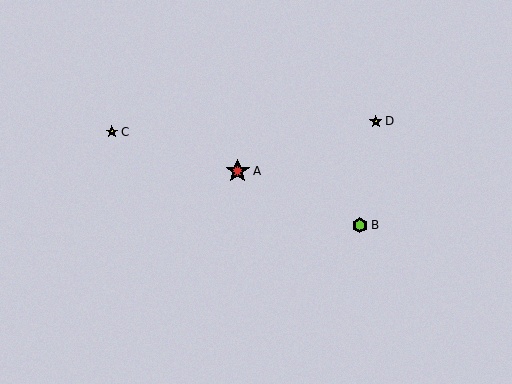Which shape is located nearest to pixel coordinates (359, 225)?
The lime hexagon (labeled B) at (360, 225) is nearest to that location.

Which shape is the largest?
The red star (labeled A) is the largest.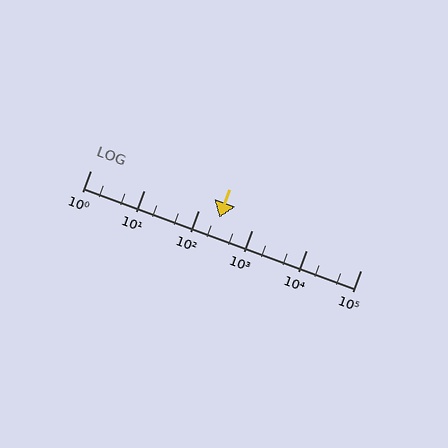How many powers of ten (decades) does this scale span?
The scale spans 5 decades, from 1 to 100000.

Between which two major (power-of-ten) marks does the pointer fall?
The pointer is between 100 and 1000.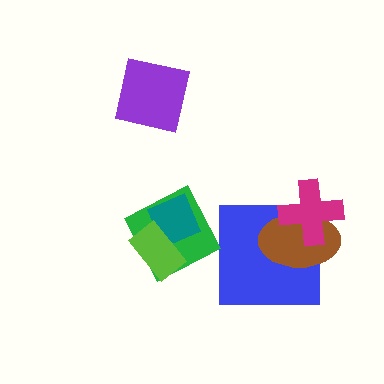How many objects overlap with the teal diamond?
2 objects overlap with the teal diamond.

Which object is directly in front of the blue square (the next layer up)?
The brown ellipse is directly in front of the blue square.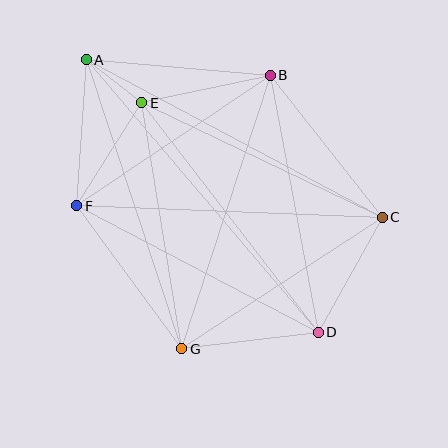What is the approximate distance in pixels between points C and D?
The distance between C and D is approximately 131 pixels.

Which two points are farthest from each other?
Points A and D are farthest from each other.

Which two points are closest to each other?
Points A and E are closest to each other.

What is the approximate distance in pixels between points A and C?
The distance between A and C is approximately 336 pixels.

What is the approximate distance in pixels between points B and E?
The distance between B and E is approximately 132 pixels.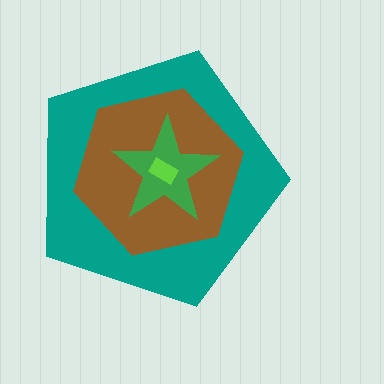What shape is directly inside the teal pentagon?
The brown hexagon.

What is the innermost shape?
The lime rectangle.